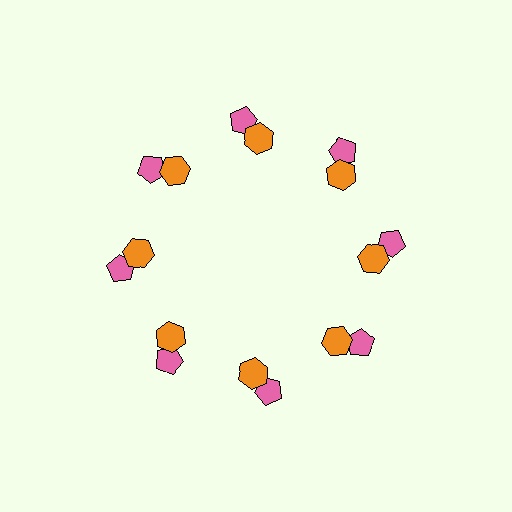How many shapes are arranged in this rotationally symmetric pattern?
There are 16 shapes, arranged in 8 groups of 2.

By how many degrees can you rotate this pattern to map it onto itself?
The pattern maps onto itself every 45 degrees of rotation.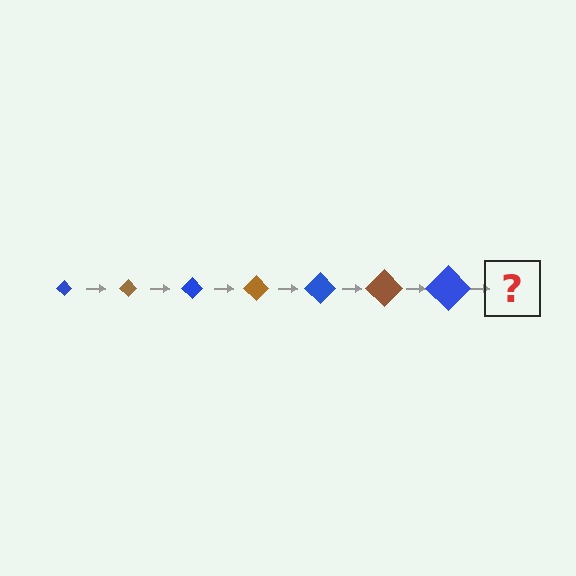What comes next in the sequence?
The next element should be a brown diamond, larger than the previous one.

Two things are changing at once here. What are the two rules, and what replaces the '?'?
The two rules are that the diamond grows larger each step and the color cycles through blue and brown. The '?' should be a brown diamond, larger than the previous one.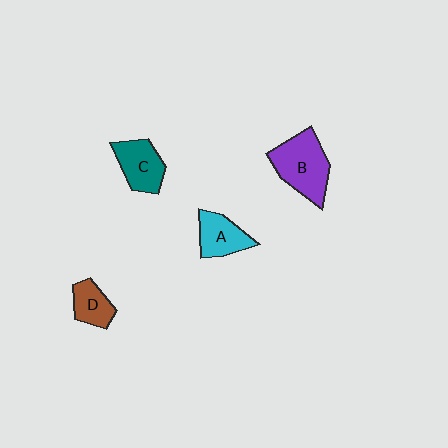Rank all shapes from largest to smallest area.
From largest to smallest: B (purple), C (teal), A (cyan), D (brown).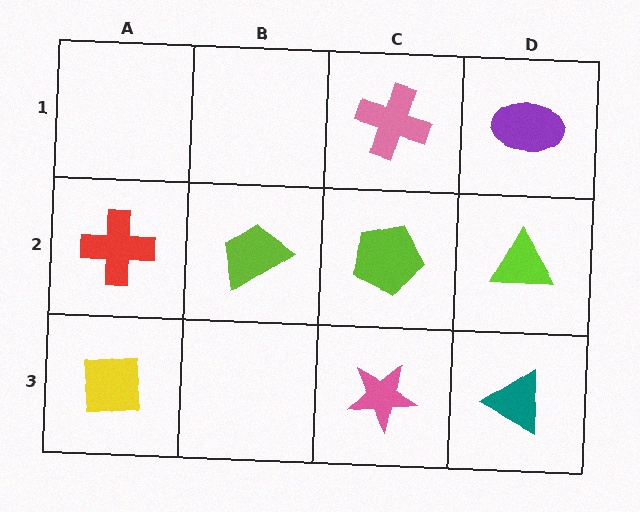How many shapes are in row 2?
4 shapes.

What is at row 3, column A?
A yellow square.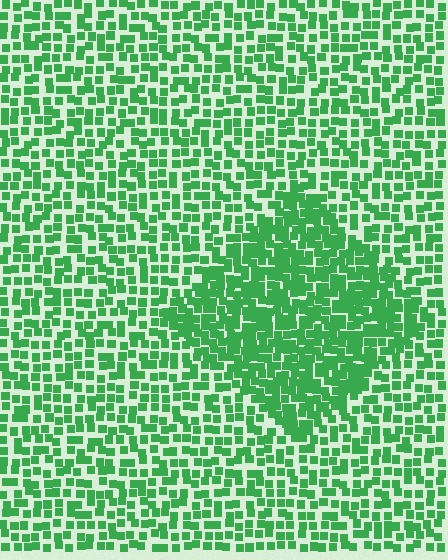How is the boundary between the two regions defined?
The boundary is defined by a change in element density (approximately 1.7x ratio). All elements are the same color, size, and shape.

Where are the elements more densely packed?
The elements are more densely packed inside the diamond boundary.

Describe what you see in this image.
The image contains small green elements arranged at two different densities. A diamond-shaped region is visible where the elements are more densely packed than the surrounding area.